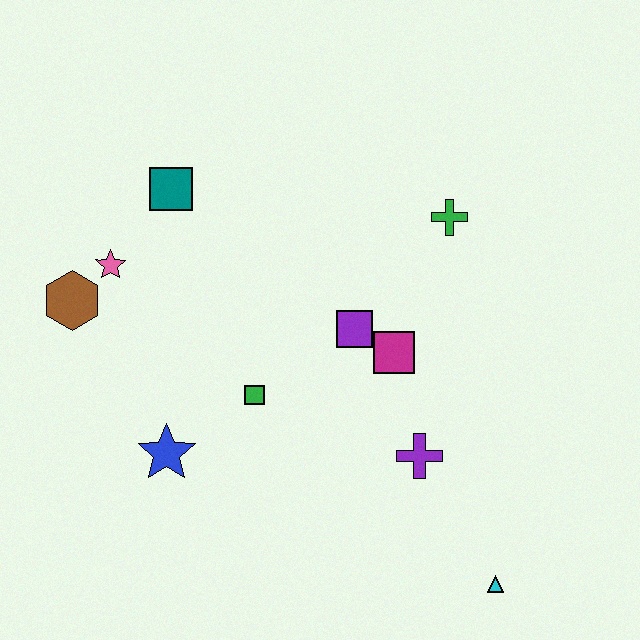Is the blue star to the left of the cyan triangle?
Yes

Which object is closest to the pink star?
The brown hexagon is closest to the pink star.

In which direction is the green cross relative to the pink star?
The green cross is to the right of the pink star.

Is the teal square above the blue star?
Yes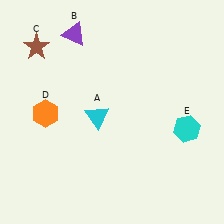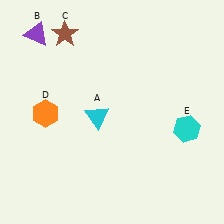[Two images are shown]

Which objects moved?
The objects that moved are: the purple triangle (B), the brown star (C).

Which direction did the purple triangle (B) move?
The purple triangle (B) moved left.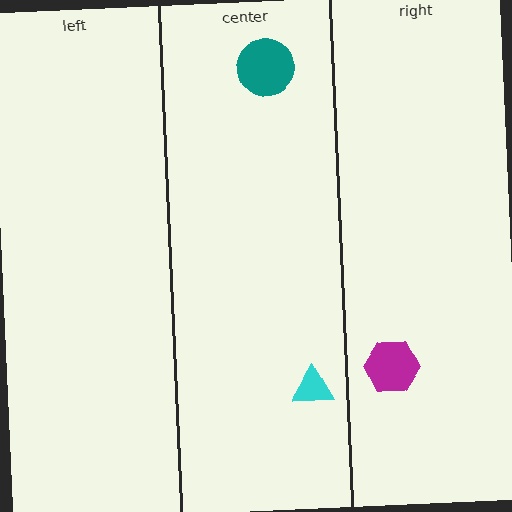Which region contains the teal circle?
The center region.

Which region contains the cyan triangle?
The center region.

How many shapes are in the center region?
2.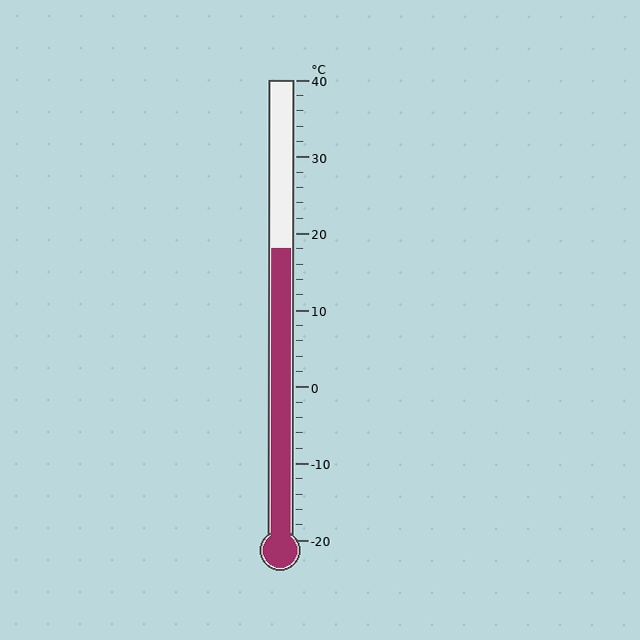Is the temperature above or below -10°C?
The temperature is above -10°C.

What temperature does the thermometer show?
The thermometer shows approximately 18°C.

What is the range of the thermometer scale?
The thermometer scale ranges from -20°C to 40°C.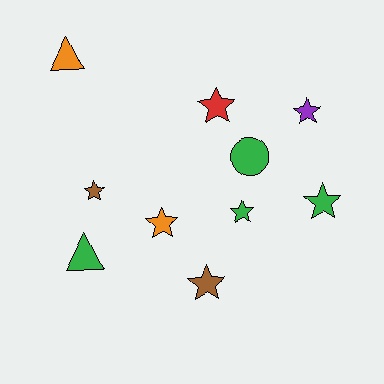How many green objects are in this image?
There are 4 green objects.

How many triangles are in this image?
There are 2 triangles.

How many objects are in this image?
There are 10 objects.